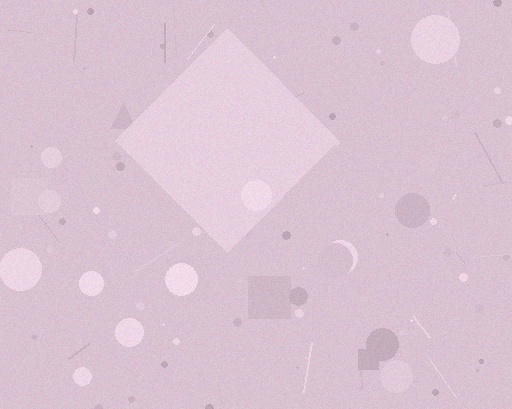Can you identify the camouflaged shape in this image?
The camouflaged shape is a diamond.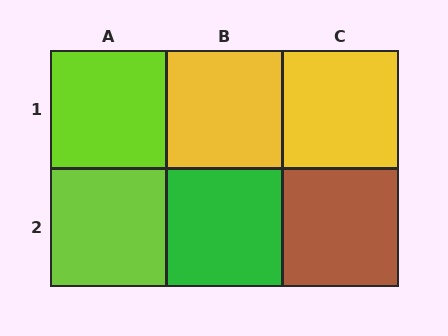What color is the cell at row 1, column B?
Yellow.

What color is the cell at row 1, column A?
Lime.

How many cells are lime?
2 cells are lime.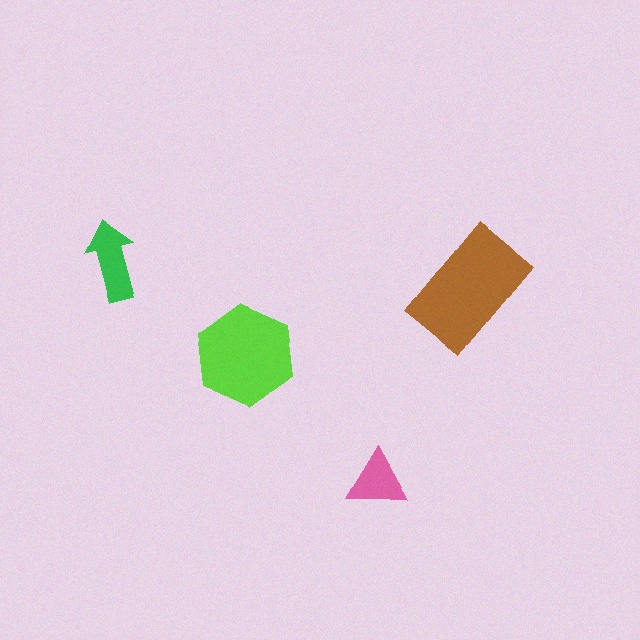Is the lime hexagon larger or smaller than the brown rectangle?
Smaller.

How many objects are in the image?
There are 4 objects in the image.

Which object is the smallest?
The pink triangle.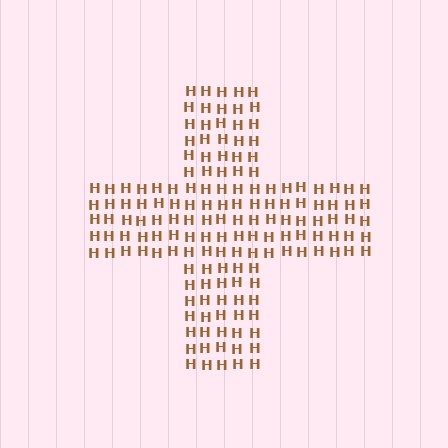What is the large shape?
The large shape is a cross.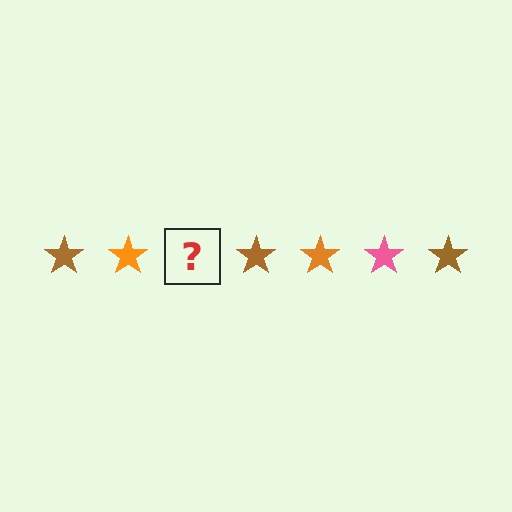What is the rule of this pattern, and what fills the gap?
The rule is that the pattern cycles through brown, orange, pink stars. The gap should be filled with a pink star.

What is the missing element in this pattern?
The missing element is a pink star.